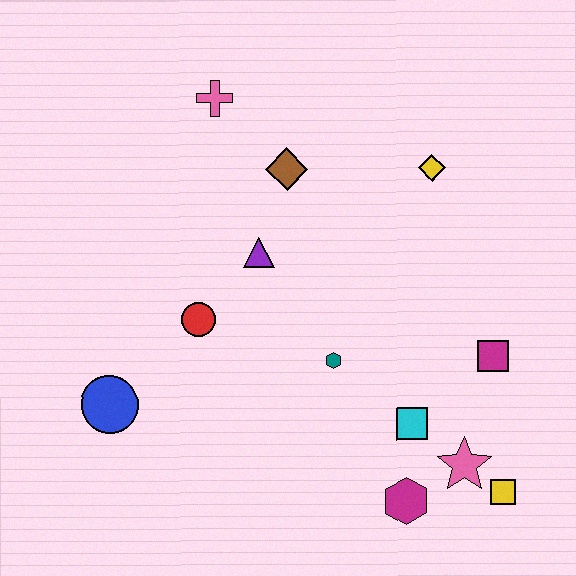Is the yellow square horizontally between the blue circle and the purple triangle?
No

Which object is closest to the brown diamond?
The purple triangle is closest to the brown diamond.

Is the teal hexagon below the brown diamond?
Yes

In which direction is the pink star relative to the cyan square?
The pink star is to the right of the cyan square.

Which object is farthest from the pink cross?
The yellow square is farthest from the pink cross.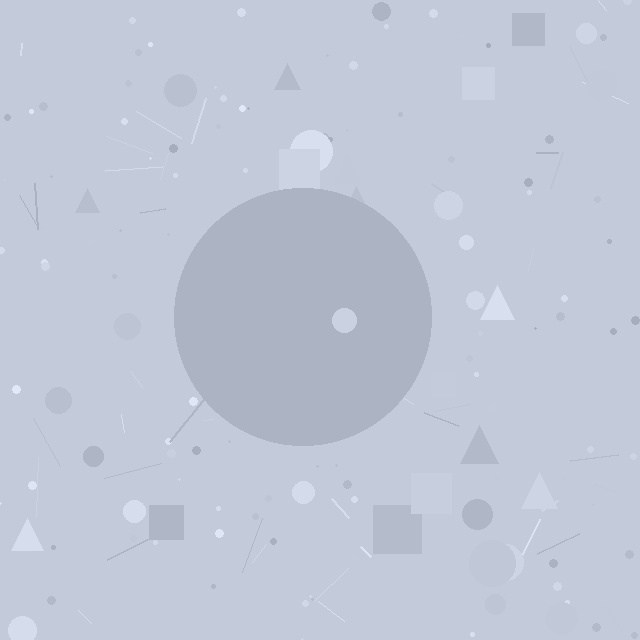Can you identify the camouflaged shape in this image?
The camouflaged shape is a circle.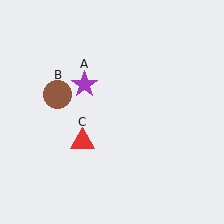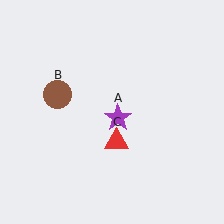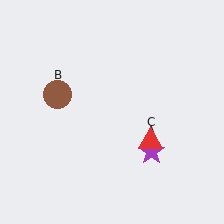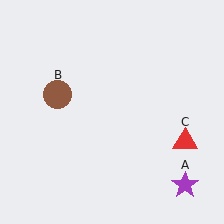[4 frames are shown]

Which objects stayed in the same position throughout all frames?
Brown circle (object B) remained stationary.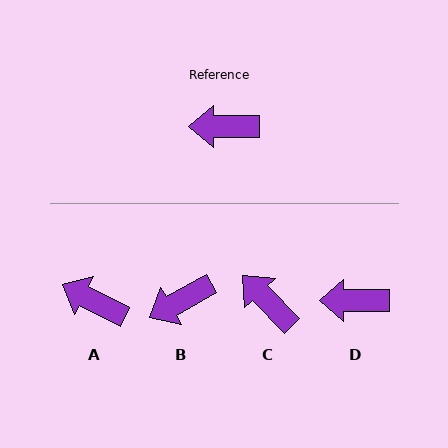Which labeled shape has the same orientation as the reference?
D.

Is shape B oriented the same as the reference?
No, it is off by about 29 degrees.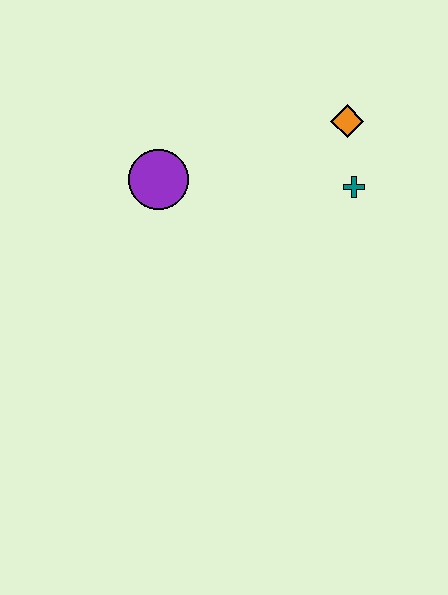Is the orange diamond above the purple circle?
Yes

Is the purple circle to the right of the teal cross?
No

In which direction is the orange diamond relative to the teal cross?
The orange diamond is above the teal cross.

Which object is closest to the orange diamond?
The teal cross is closest to the orange diamond.